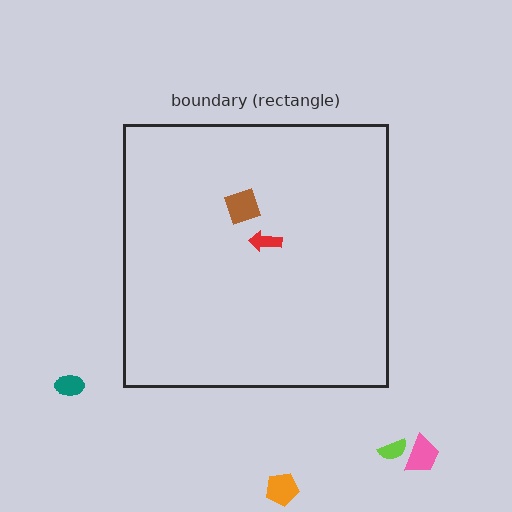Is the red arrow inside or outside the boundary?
Inside.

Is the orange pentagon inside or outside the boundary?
Outside.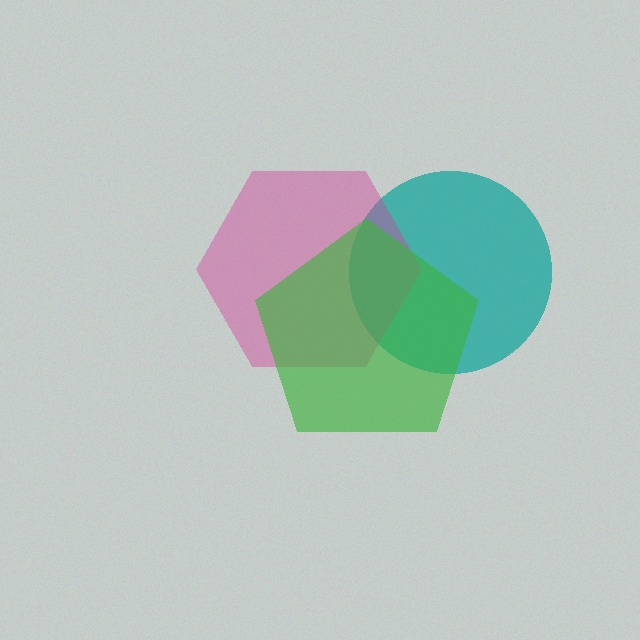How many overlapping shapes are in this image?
There are 3 overlapping shapes in the image.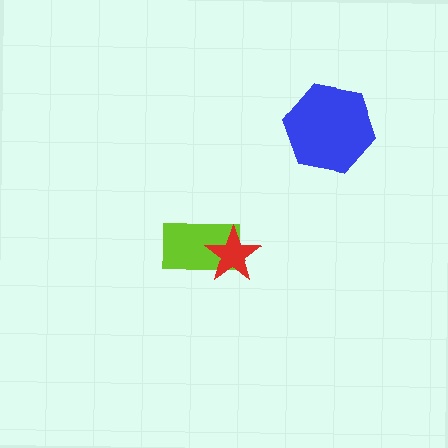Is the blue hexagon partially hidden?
No, no other shape covers it.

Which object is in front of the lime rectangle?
The red star is in front of the lime rectangle.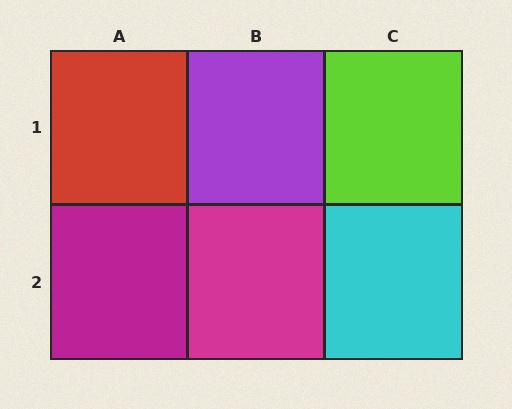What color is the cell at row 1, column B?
Purple.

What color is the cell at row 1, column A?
Red.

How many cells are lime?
1 cell is lime.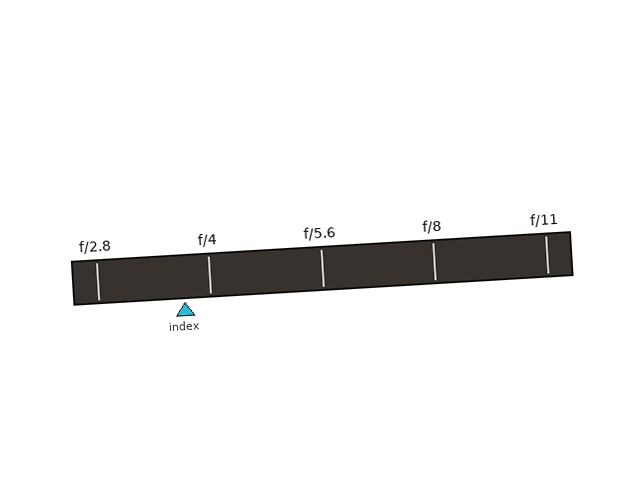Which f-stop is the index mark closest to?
The index mark is closest to f/4.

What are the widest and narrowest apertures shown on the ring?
The widest aperture shown is f/2.8 and the narrowest is f/11.